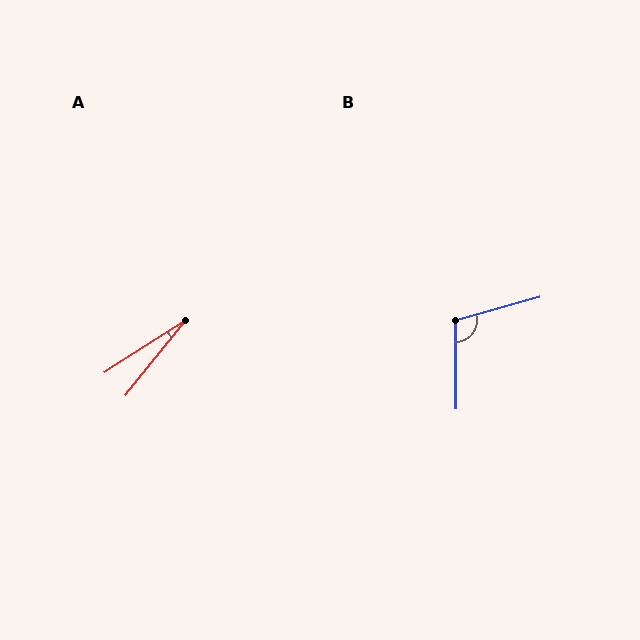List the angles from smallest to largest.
A (19°), B (105°).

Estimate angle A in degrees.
Approximately 19 degrees.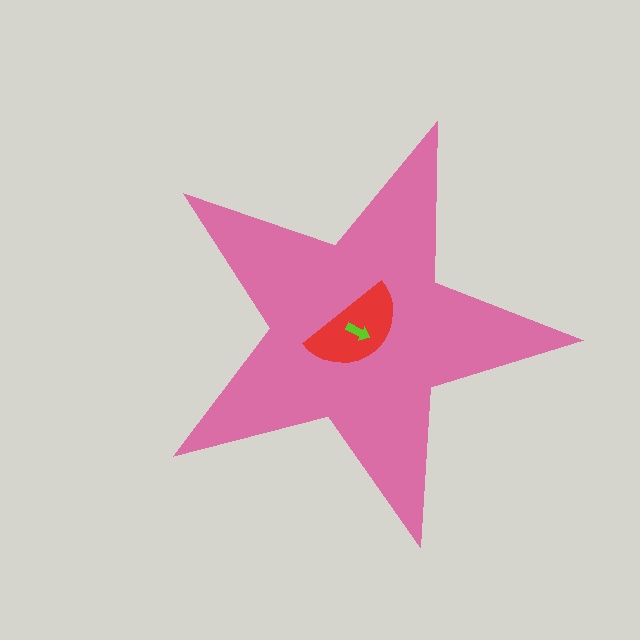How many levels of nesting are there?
3.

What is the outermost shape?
The pink star.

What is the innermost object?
The lime arrow.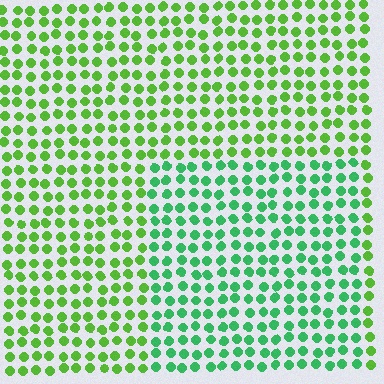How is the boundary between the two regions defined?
The boundary is defined purely by a slight shift in hue (about 35 degrees). Spacing, size, and orientation are identical on both sides.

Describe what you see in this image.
The image is filled with small lime elements in a uniform arrangement. A rectangle-shaped region is visible where the elements are tinted to a slightly different hue, forming a subtle color boundary.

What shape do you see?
I see a rectangle.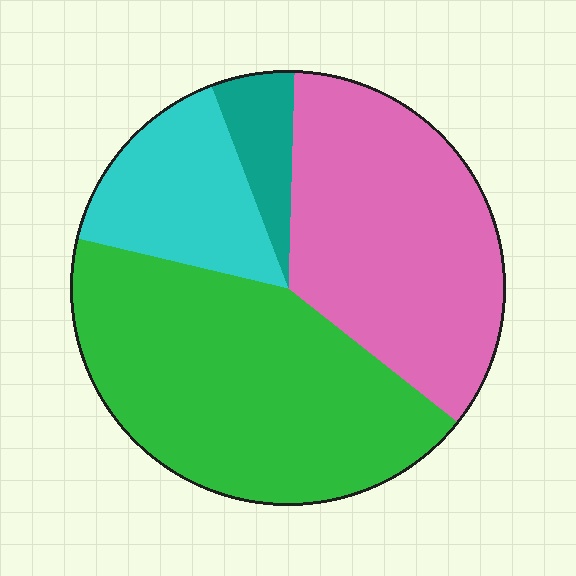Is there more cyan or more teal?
Cyan.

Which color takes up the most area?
Green, at roughly 45%.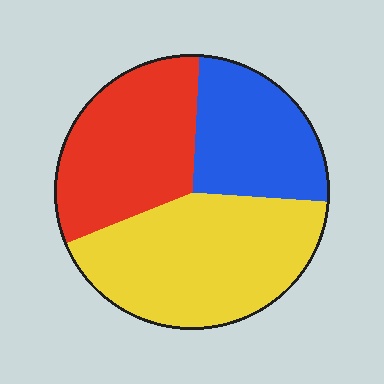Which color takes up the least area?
Blue, at roughly 25%.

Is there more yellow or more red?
Yellow.